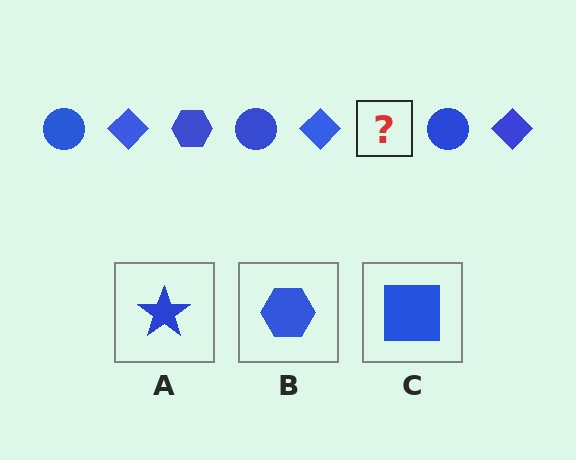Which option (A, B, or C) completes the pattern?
B.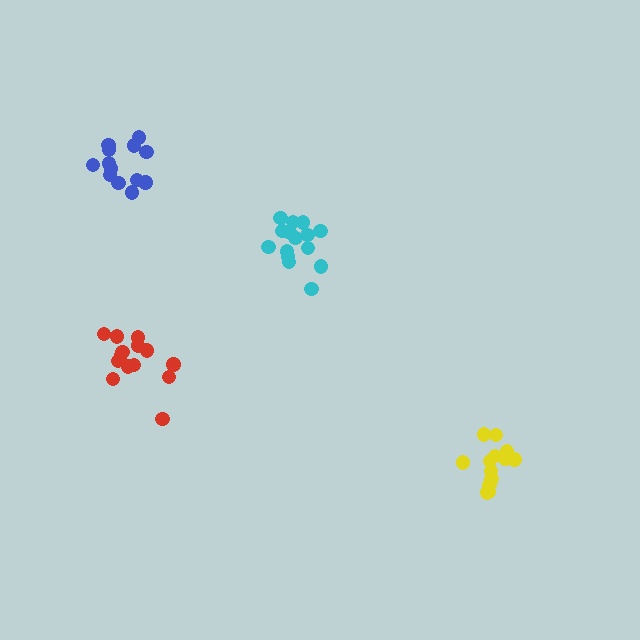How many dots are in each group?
Group 1: 13 dots, Group 2: 14 dots, Group 3: 13 dots, Group 4: 15 dots (55 total).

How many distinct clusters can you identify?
There are 4 distinct clusters.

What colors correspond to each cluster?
The clusters are colored: yellow, red, blue, cyan.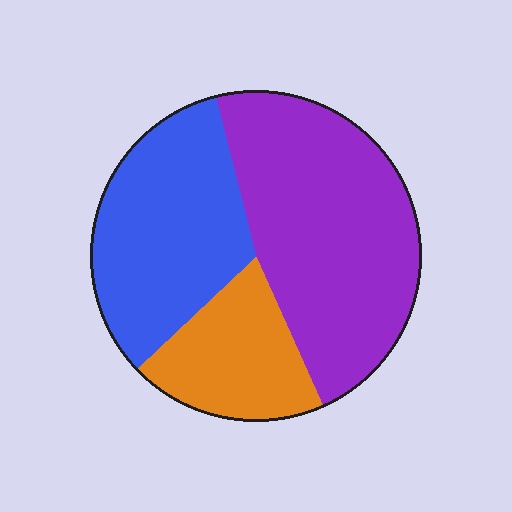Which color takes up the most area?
Purple, at roughly 45%.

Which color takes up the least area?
Orange, at roughly 20%.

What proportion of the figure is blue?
Blue takes up about one third (1/3) of the figure.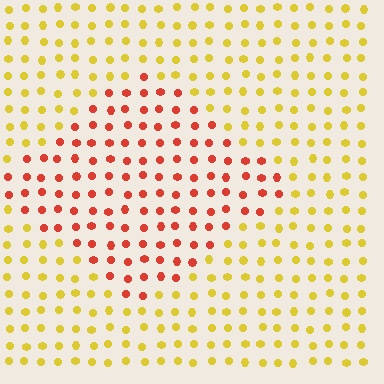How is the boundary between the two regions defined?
The boundary is defined purely by a slight shift in hue (about 50 degrees). Spacing, size, and orientation are identical on both sides.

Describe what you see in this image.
The image is filled with small yellow elements in a uniform arrangement. A diamond-shaped region is visible where the elements are tinted to a slightly different hue, forming a subtle color boundary.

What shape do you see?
I see a diamond.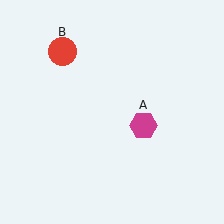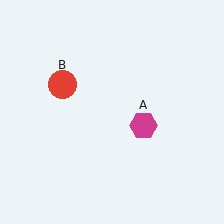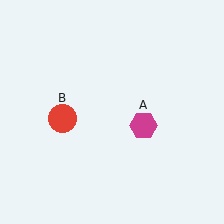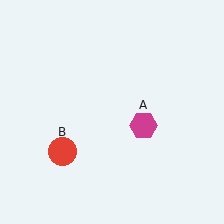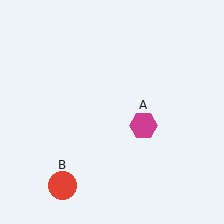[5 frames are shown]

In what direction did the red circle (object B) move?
The red circle (object B) moved down.